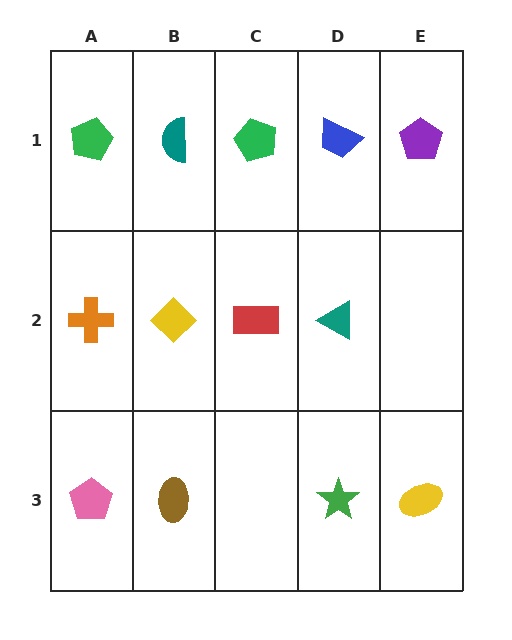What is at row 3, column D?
A green star.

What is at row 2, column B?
A yellow diamond.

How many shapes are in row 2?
4 shapes.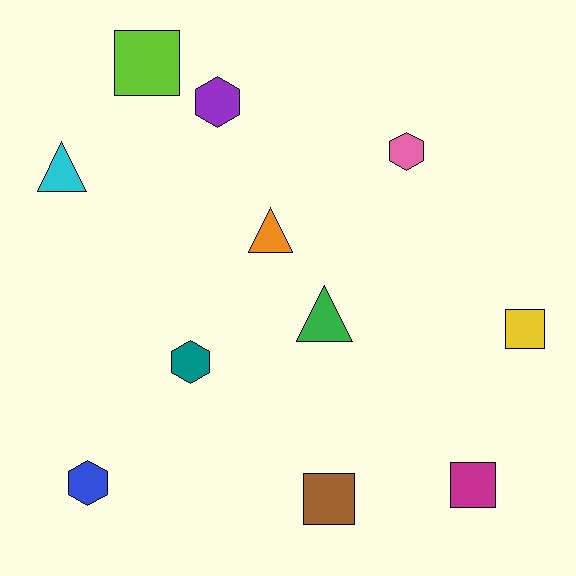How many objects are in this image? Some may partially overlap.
There are 11 objects.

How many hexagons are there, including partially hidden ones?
There are 4 hexagons.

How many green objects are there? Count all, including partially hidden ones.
There is 1 green object.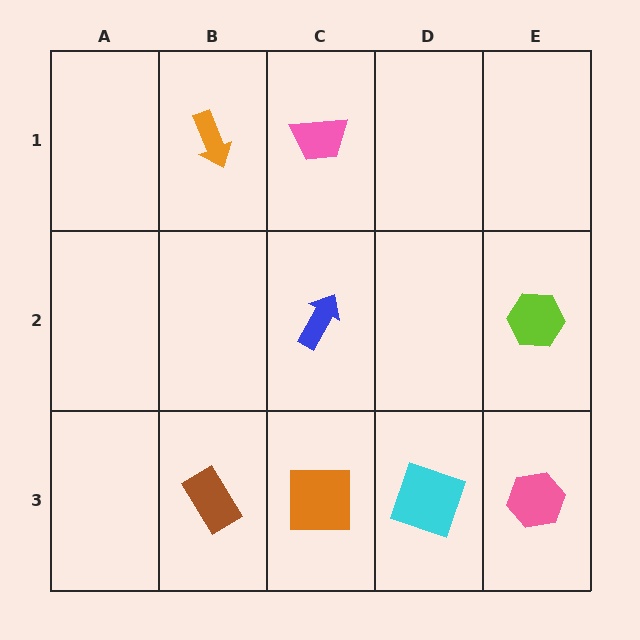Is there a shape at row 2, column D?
No, that cell is empty.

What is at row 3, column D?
A cyan square.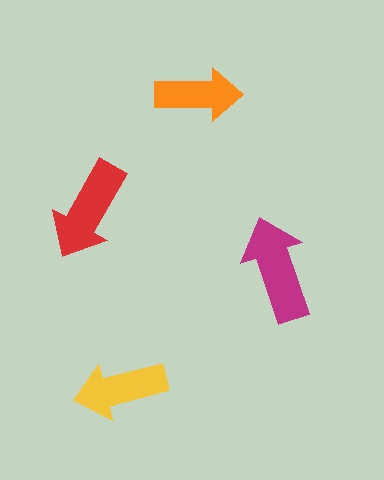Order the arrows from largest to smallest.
the magenta one, the red one, the yellow one, the orange one.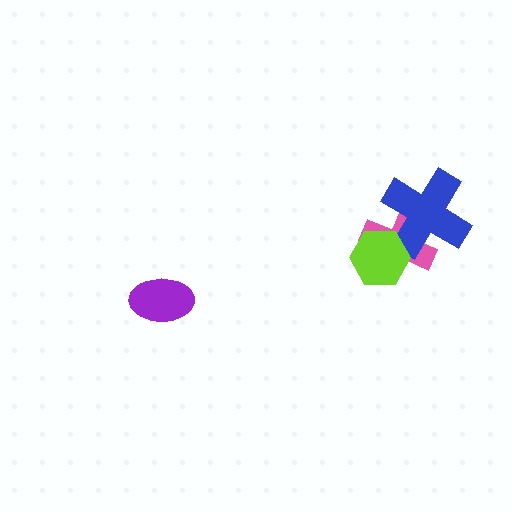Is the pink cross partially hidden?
Yes, it is partially covered by another shape.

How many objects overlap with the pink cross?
2 objects overlap with the pink cross.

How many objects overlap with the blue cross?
2 objects overlap with the blue cross.